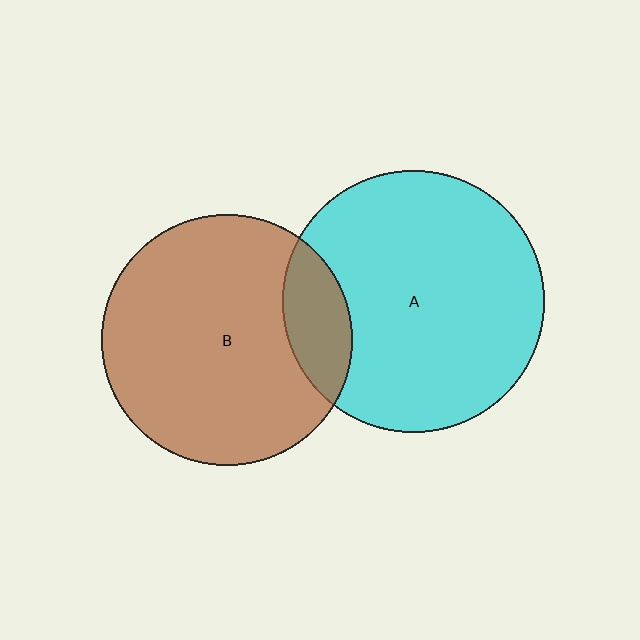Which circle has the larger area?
Circle A (cyan).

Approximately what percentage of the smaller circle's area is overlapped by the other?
Approximately 15%.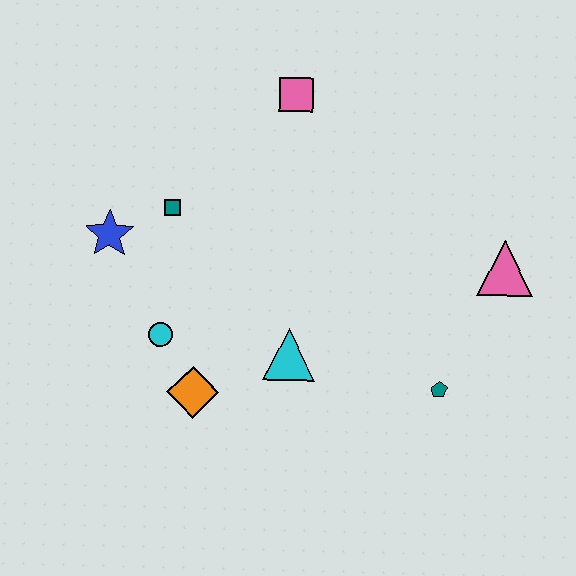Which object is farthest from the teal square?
The pink triangle is farthest from the teal square.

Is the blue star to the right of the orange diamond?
No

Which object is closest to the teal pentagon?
The pink triangle is closest to the teal pentagon.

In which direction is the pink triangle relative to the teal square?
The pink triangle is to the right of the teal square.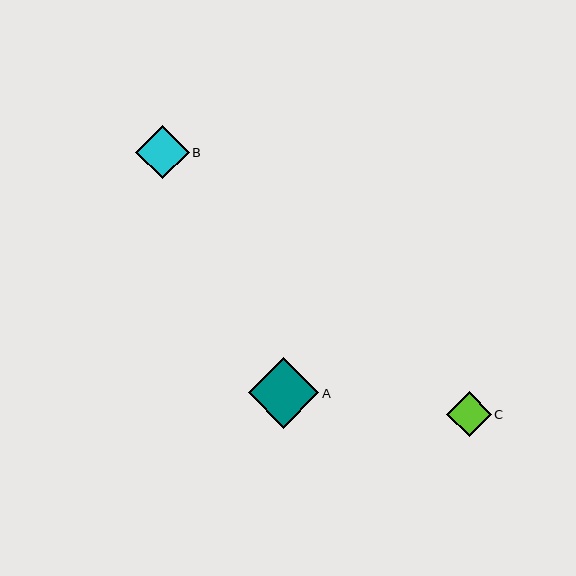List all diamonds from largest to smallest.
From largest to smallest: A, B, C.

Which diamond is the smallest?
Diamond C is the smallest with a size of approximately 45 pixels.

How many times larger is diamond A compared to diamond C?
Diamond A is approximately 1.6 times the size of diamond C.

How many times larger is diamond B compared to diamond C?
Diamond B is approximately 1.2 times the size of diamond C.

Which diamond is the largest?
Diamond A is the largest with a size of approximately 71 pixels.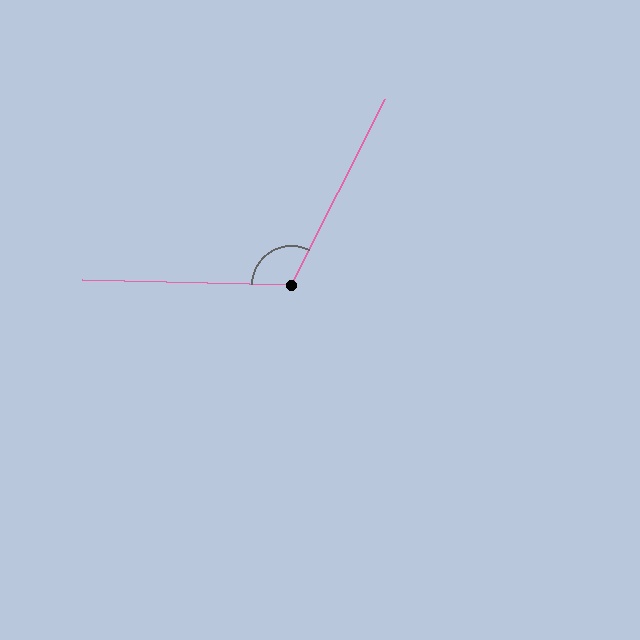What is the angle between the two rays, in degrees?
Approximately 116 degrees.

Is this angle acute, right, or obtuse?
It is obtuse.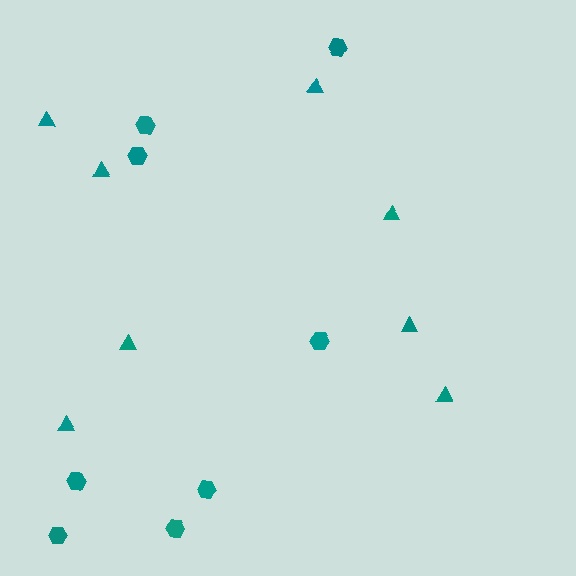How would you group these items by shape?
There are 2 groups: one group of hexagons (8) and one group of triangles (8).